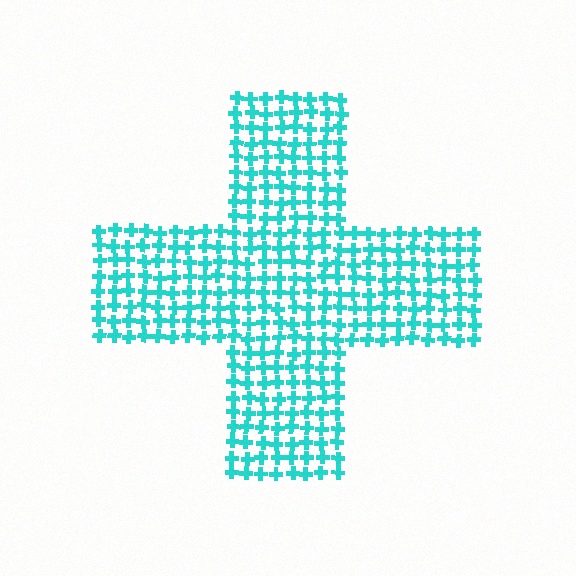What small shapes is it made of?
It is made of small crosses.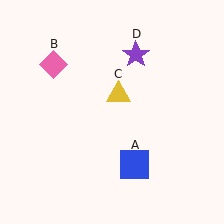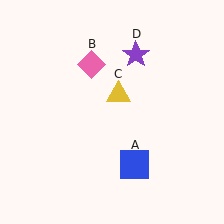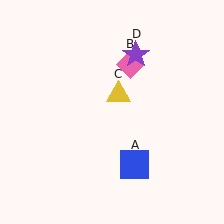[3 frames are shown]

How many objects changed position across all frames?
1 object changed position: pink diamond (object B).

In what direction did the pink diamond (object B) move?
The pink diamond (object B) moved right.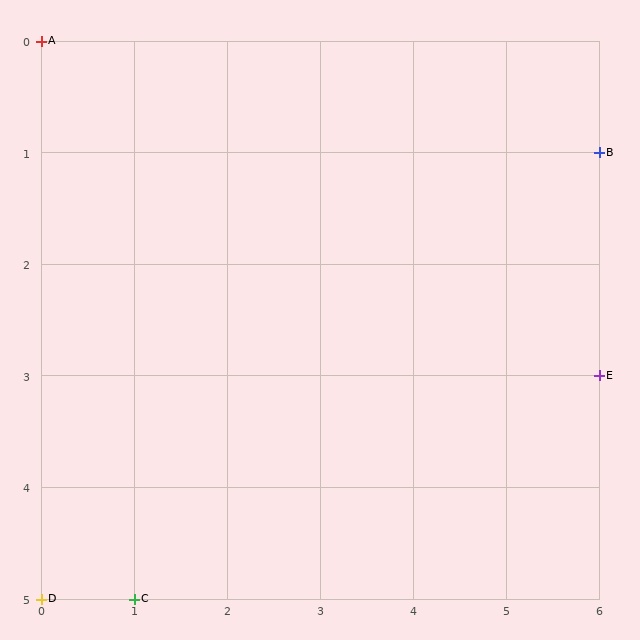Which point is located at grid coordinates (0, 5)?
Point D is at (0, 5).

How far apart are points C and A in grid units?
Points C and A are 1 column and 5 rows apart (about 5.1 grid units diagonally).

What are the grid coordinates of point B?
Point B is at grid coordinates (6, 1).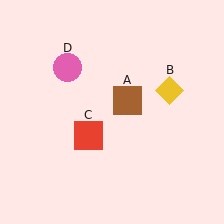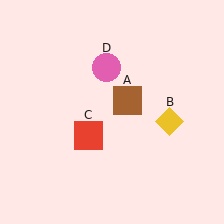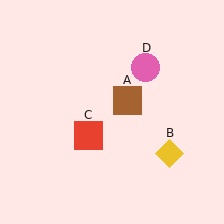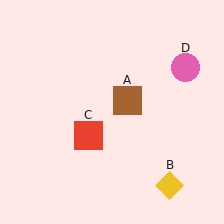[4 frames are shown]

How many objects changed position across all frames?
2 objects changed position: yellow diamond (object B), pink circle (object D).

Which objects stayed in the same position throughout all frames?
Brown square (object A) and red square (object C) remained stationary.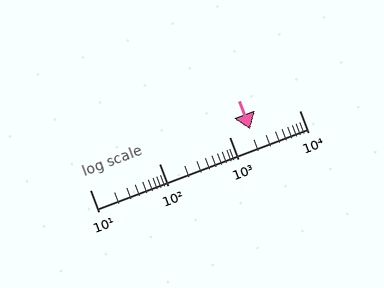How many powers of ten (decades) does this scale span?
The scale spans 3 decades, from 10 to 10000.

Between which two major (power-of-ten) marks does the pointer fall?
The pointer is between 1000 and 10000.